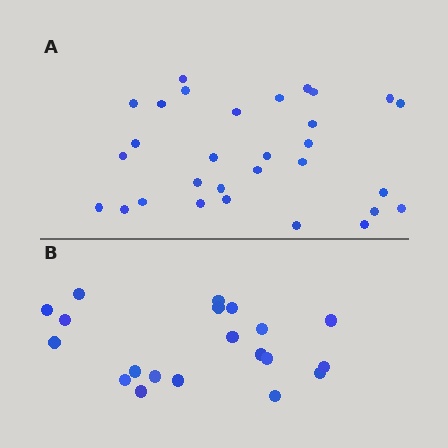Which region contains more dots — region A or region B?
Region A (the top region) has more dots.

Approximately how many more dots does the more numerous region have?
Region A has roughly 10 or so more dots than region B.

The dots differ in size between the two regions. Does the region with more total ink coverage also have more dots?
No. Region B has more total ink coverage because its dots are larger, but region A actually contains more individual dots. Total area can be misleading — the number of items is what matters here.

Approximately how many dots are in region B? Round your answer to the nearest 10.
About 20 dots.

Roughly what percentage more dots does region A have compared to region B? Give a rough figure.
About 50% more.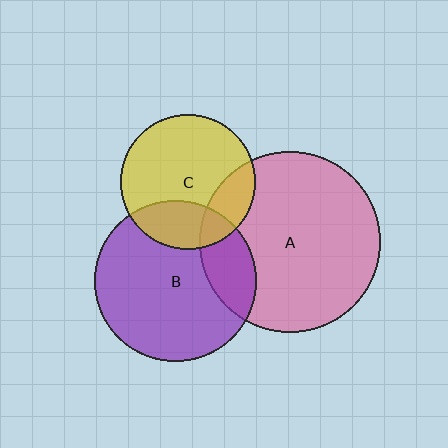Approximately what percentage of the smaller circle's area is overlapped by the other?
Approximately 25%.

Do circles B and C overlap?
Yes.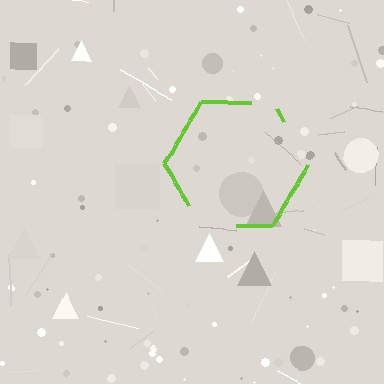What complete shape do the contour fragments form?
The contour fragments form a hexagon.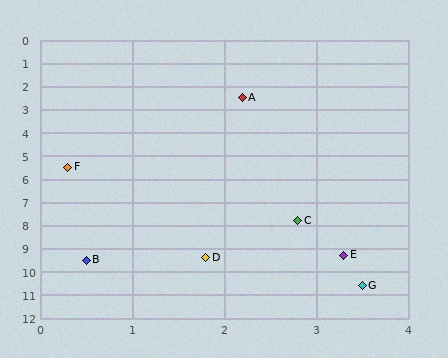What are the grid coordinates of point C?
Point C is at approximately (2.8, 7.8).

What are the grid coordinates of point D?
Point D is at approximately (1.8, 9.4).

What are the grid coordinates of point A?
Point A is at approximately (2.2, 2.5).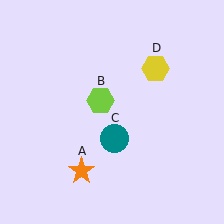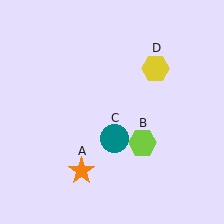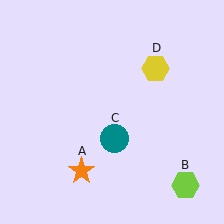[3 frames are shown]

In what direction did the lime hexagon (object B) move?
The lime hexagon (object B) moved down and to the right.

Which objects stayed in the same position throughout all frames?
Orange star (object A) and teal circle (object C) and yellow hexagon (object D) remained stationary.